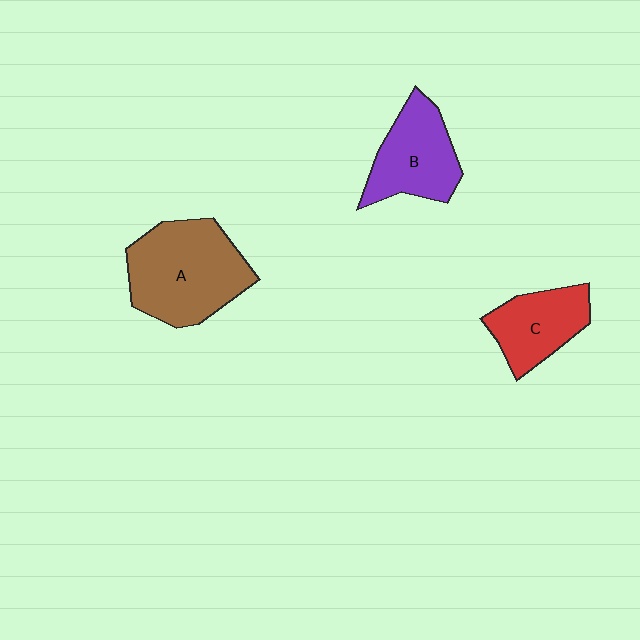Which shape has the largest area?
Shape A (brown).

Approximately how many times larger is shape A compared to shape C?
Approximately 1.7 times.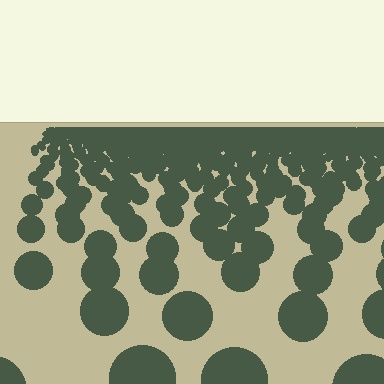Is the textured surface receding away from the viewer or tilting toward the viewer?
The surface is receding away from the viewer. Texture elements get smaller and denser toward the top.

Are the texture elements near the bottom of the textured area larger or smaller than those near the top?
Larger. Near the bottom, elements are closer to the viewer and appear at a bigger on-screen size.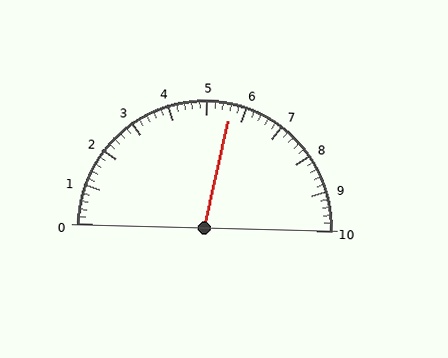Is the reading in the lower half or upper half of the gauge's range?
The reading is in the upper half of the range (0 to 10).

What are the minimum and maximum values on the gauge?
The gauge ranges from 0 to 10.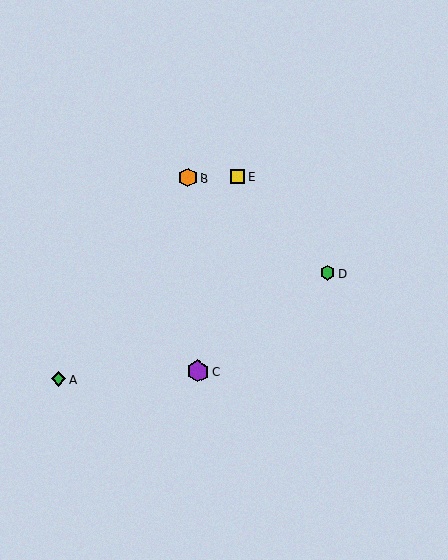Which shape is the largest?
The purple hexagon (labeled C) is the largest.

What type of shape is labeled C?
Shape C is a purple hexagon.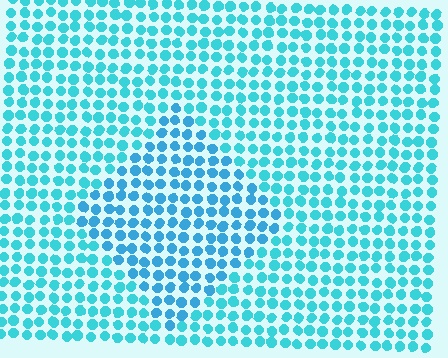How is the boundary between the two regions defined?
The boundary is defined purely by a slight shift in hue (about 17 degrees). Spacing, size, and orientation are identical on both sides.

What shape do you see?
I see a diamond.